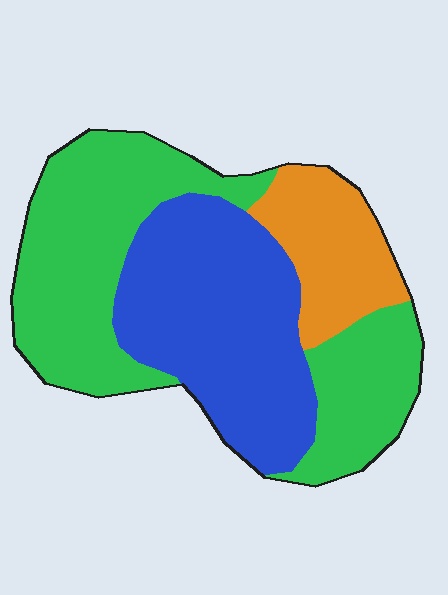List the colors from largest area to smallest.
From largest to smallest: green, blue, orange.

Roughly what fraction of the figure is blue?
Blue covers 37% of the figure.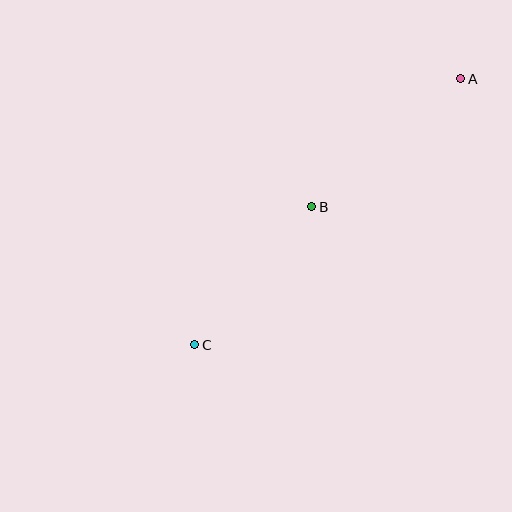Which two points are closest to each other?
Points B and C are closest to each other.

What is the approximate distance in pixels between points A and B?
The distance between A and B is approximately 197 pixels.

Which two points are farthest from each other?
Points A and C are farthest from each other.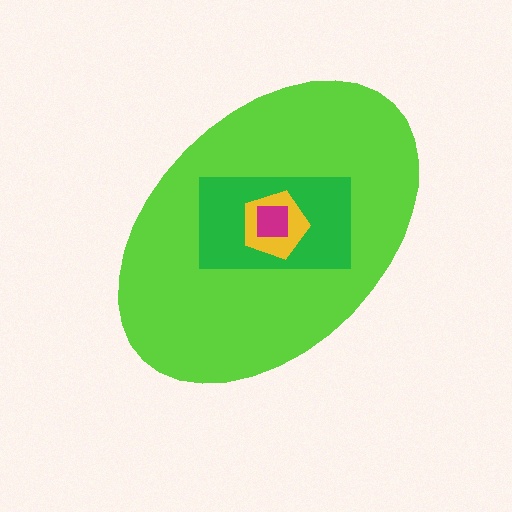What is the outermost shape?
The lime ellipse.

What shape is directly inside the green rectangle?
The yellow pentagon.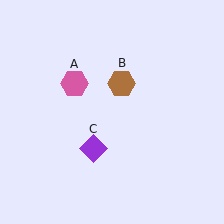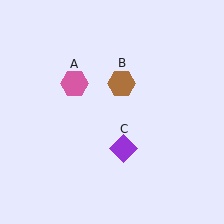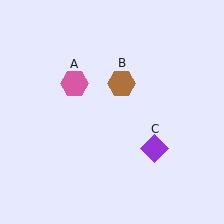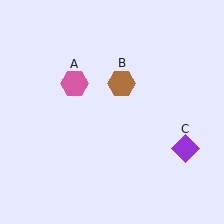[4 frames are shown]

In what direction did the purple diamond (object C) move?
The purple diamond (object C) moved right.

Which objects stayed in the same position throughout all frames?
Pink hexagon (object A) and brown hexagon (object B) remained stationary.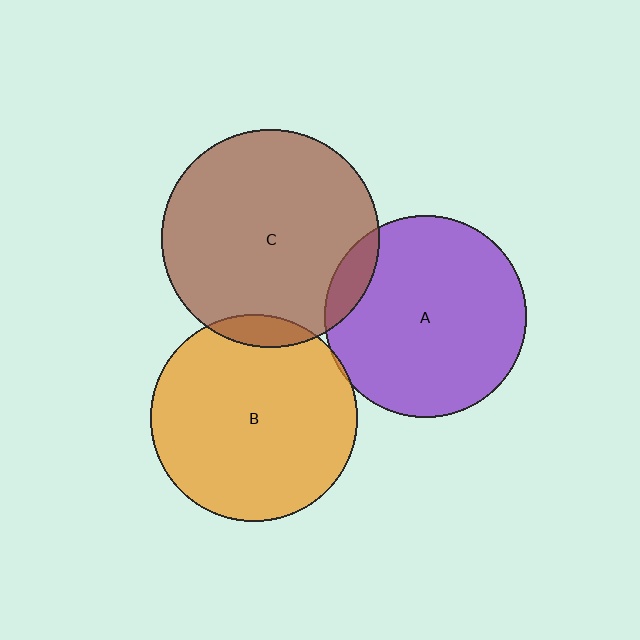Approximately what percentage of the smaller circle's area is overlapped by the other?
Approximately 10%.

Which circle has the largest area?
Circle C (brown).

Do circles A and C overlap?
Yes.